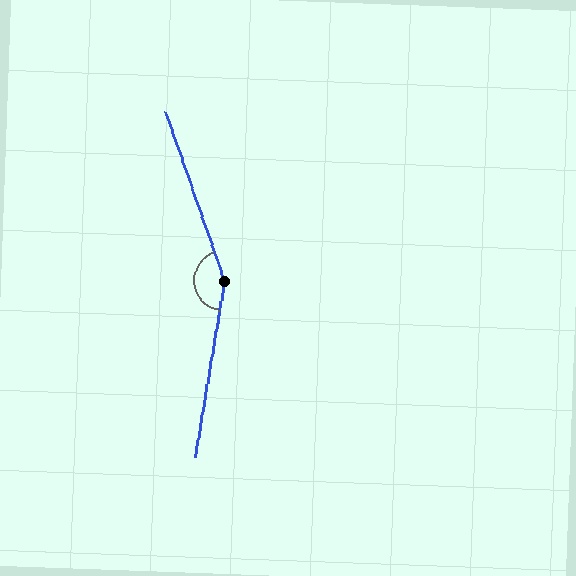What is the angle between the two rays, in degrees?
Approximately 151 degrees.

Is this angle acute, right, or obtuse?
It is obtuse.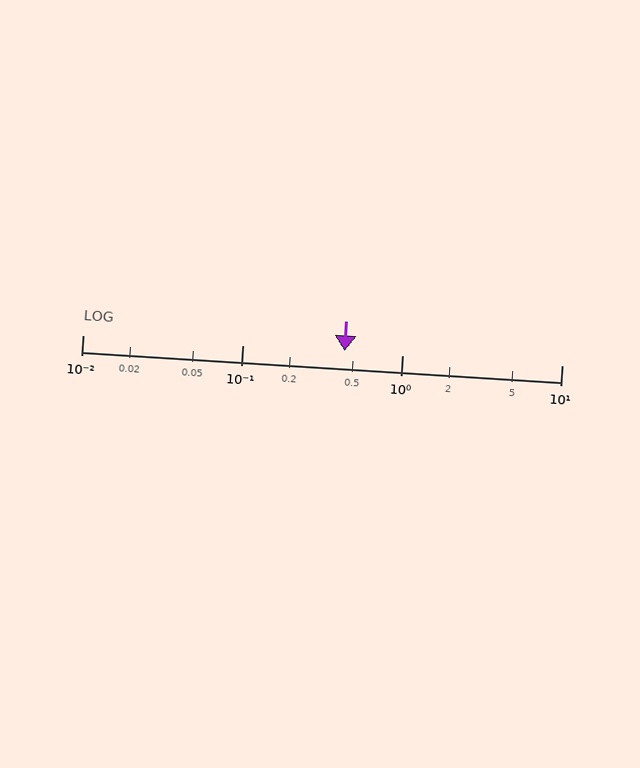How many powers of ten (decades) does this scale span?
The scale spans 3 decades, from 0.01 to 10.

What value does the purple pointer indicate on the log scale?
The pointer indicates approximately 0.44.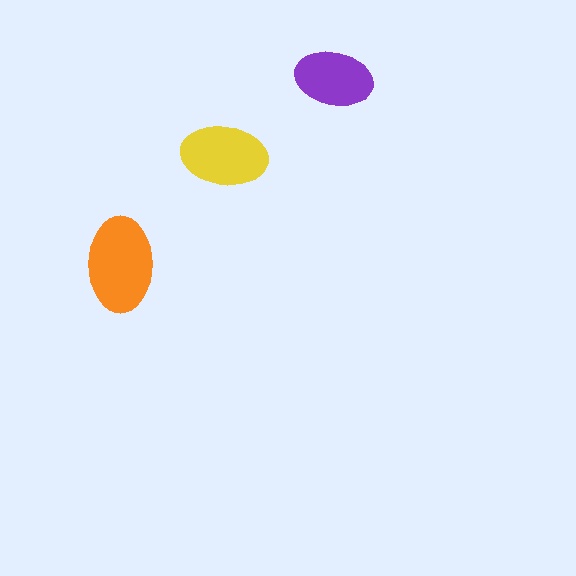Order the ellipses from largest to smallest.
the orange one, the yellow one, the purple one.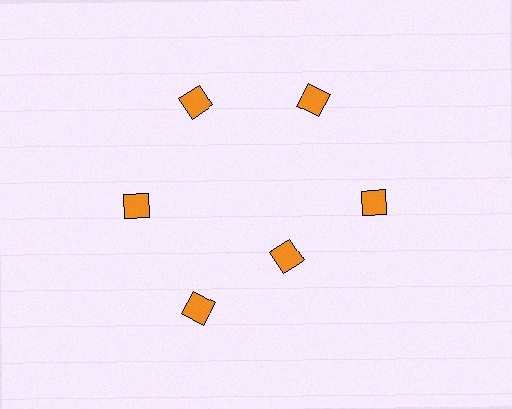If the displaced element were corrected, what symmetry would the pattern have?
It would have 6-fold rotational symmetry — the pattern would map onto itself every 60 degrees.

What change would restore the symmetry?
The symmetry would be restored by moving it outward, back onto the ring so that all 6 diamonds sit at equal angles and equal distance from the center.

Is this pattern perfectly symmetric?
No. The 6 orange diamonds are arranged in a ring, but one element near the 5 o'clock position is pulled inward toward the center, breaking the 6-fold rotational symmetry.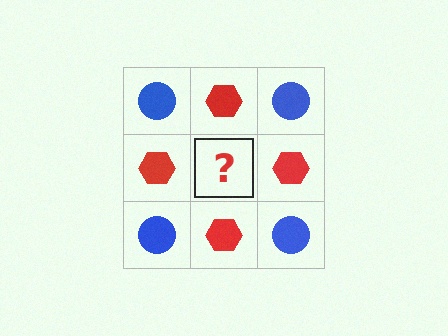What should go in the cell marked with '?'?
The missing cell should contain a blue circle.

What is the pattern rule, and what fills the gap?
The rule is that it alternates blue circle and red hexagon in a checkerboard pattern. The gap should be filled with a blue circle.